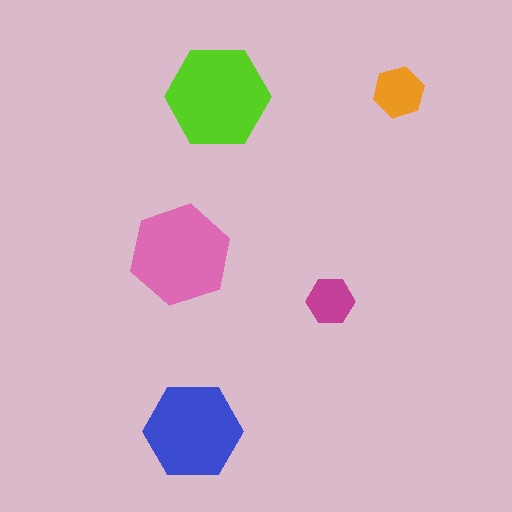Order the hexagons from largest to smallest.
the lime one, the pink one, the blue one, the orange one, the magenta one.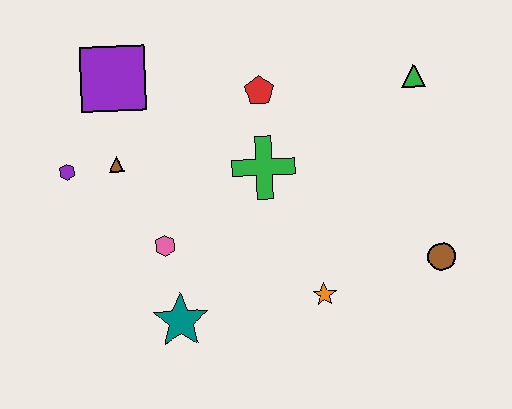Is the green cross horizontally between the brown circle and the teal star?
Yes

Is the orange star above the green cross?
No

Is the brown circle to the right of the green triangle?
Yes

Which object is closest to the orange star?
The brown circle is closest to the orange star.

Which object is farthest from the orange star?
The purple square is farthest from the orange star.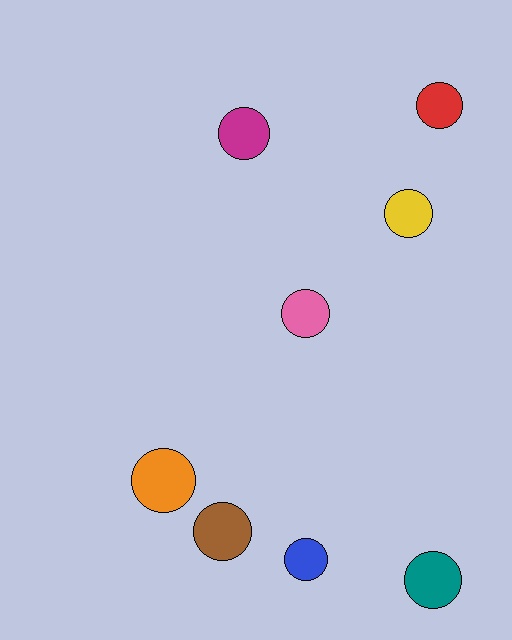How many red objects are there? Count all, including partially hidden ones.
There is 1 red object.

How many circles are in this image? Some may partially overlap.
There are 8 circles.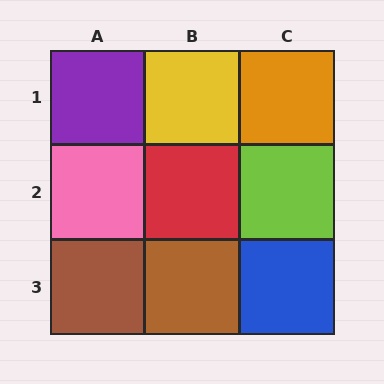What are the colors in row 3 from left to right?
Brown, brown, blue.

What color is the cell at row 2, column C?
Lime.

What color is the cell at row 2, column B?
Red.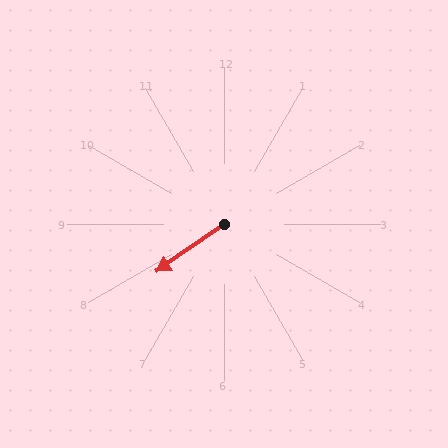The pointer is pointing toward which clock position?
Roughly 8 o'clock.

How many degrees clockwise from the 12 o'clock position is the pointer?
Approximately 235 degrees.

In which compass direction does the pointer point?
Southwest.